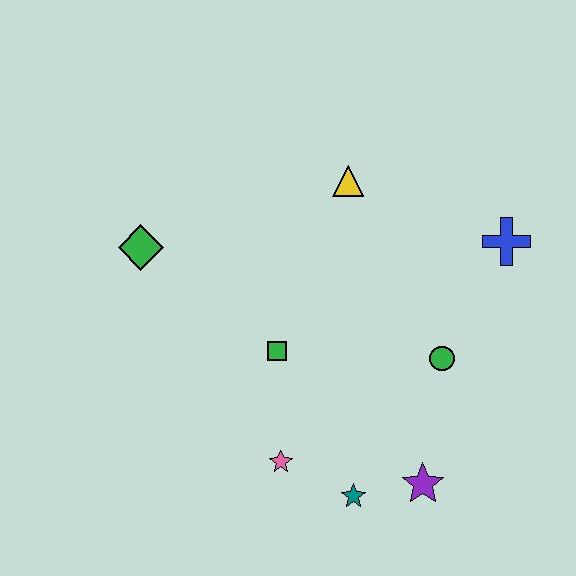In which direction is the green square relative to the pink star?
The green square is above the pink star.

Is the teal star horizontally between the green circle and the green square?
Yes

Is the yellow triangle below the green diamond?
No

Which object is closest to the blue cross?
The green circle is closest to the blue cross.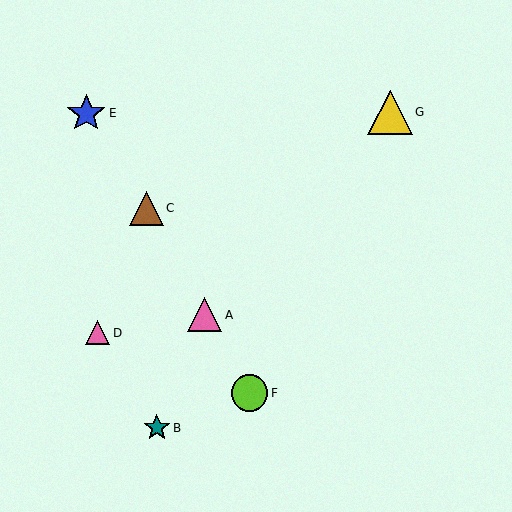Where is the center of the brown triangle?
The center of the brown triangle is at (146, 208).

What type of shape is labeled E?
Shape E is a blue star.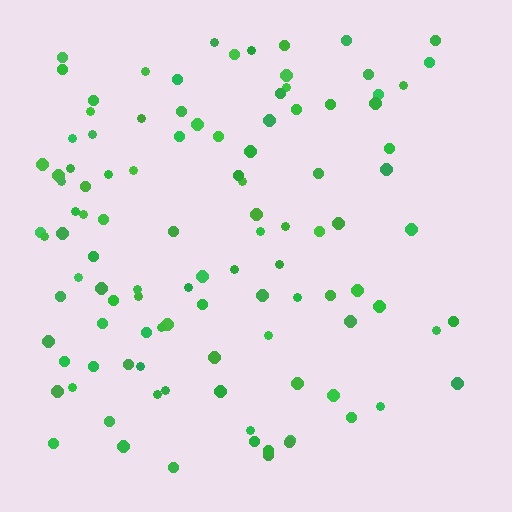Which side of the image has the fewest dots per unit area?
The right.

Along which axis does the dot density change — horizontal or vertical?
Horizontal.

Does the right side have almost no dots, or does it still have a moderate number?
Still a moderate number, just noticeably fewer than the left.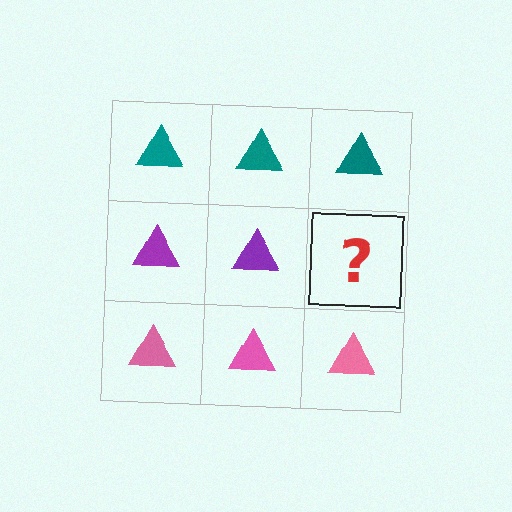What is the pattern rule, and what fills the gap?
The rule is that each row has a consistent color. The gap should be filled with a purple triangle.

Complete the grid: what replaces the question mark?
The question mark should be replaced with a purple triangle.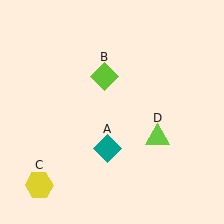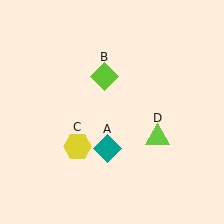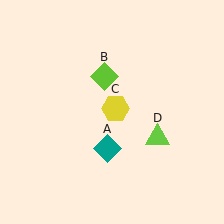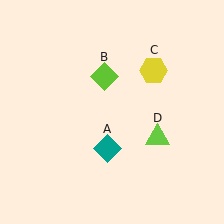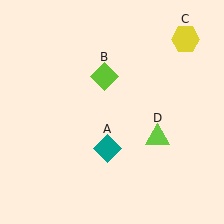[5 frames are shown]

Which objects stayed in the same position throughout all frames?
Teal diamond (object A) and lime diamond (object B) and lime triangle (object D) remained stationary.